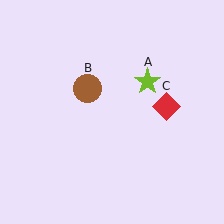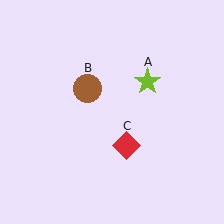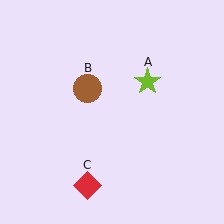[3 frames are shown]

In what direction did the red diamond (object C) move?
The red diamond (object C) moved down and to the left.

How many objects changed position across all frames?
1 object changed position: red diamond (object C).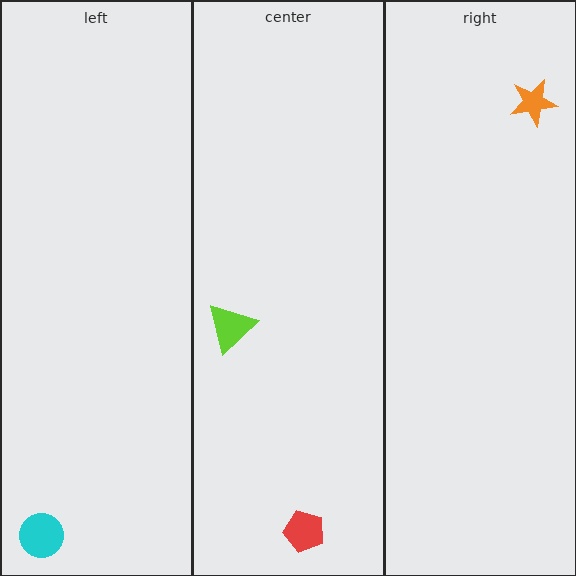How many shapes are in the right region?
1.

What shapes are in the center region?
The red pentagon, the lime triangle.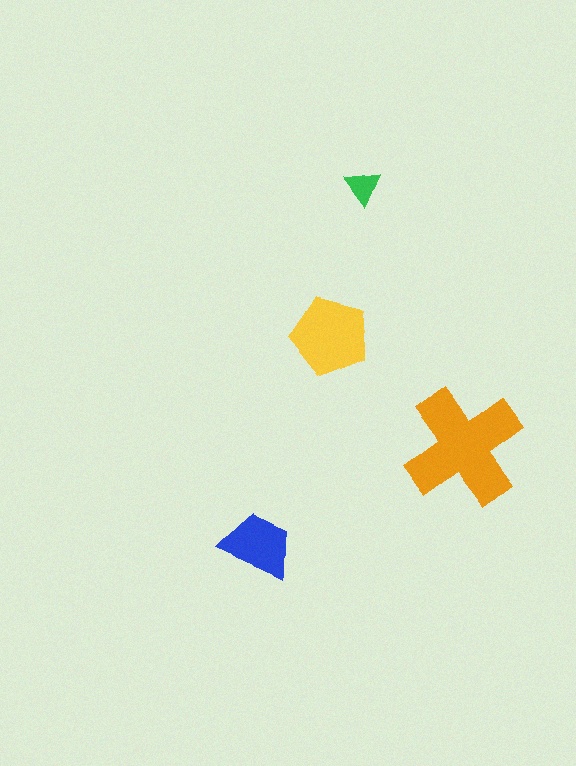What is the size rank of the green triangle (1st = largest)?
4th.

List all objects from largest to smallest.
The orange cross, the yellow pentagon, the blue trapezoid, the green triangle.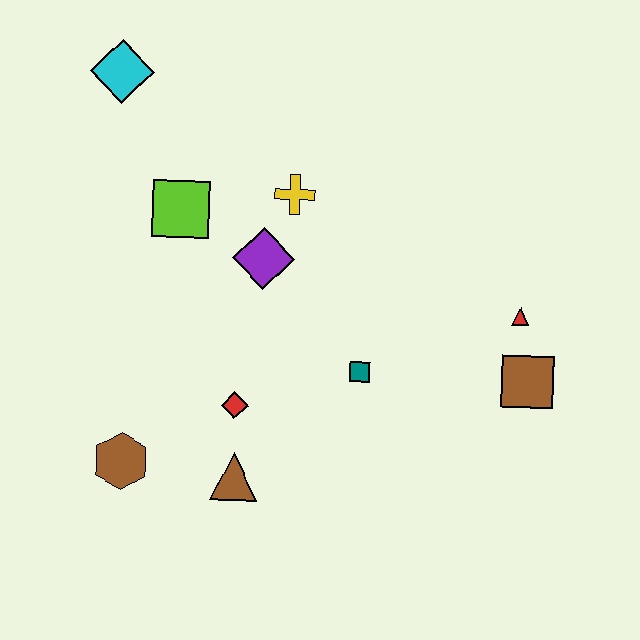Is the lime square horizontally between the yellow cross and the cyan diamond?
Yes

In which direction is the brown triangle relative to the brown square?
The brown triangle is to the left of the brown square.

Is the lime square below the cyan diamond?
Yes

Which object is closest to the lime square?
The purple diamond is closest to the lime square.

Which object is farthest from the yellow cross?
The brown hexagon is farthest from the yellow cross.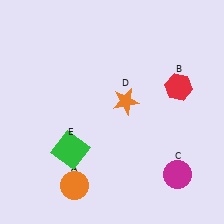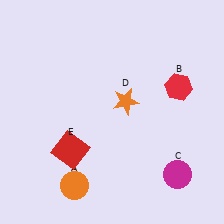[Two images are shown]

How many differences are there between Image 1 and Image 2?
There is 1 difference between the two images.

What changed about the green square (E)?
In Image 1, E is green. In Image 2, it changed to red.